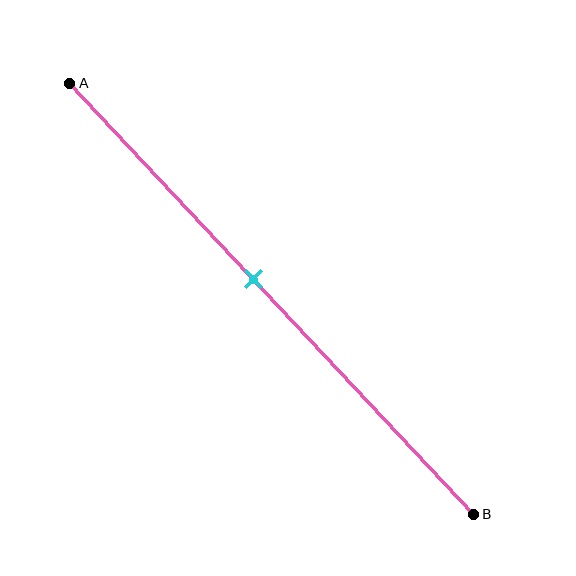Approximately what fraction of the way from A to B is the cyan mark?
The cyan mark is approximately 45% of the way from A to B.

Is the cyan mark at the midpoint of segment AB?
No, the mark is at about 45% from A, not at the 50% midpoint.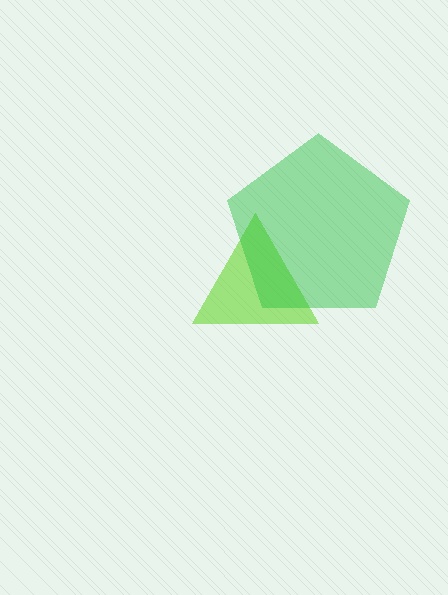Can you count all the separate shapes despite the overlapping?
Yes, there are 2 separate shapes.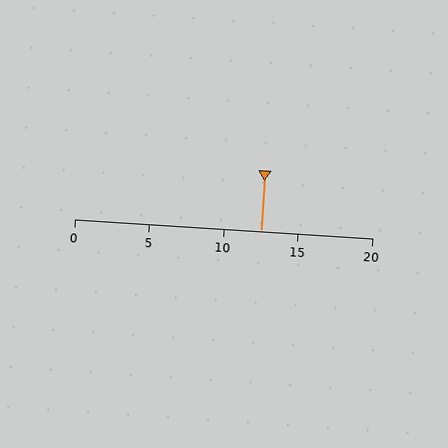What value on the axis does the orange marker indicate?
The marker indicates approximately 12.5.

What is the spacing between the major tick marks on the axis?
The major ticks are spaced 5 apart.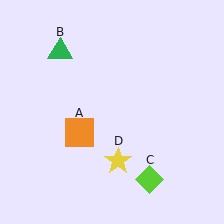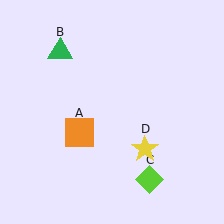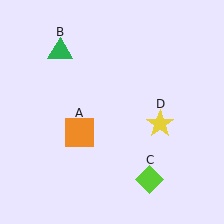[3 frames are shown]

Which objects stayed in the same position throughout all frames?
Orange square (object A) and green triangle (object B) and lime diamond (object C) remained stationary.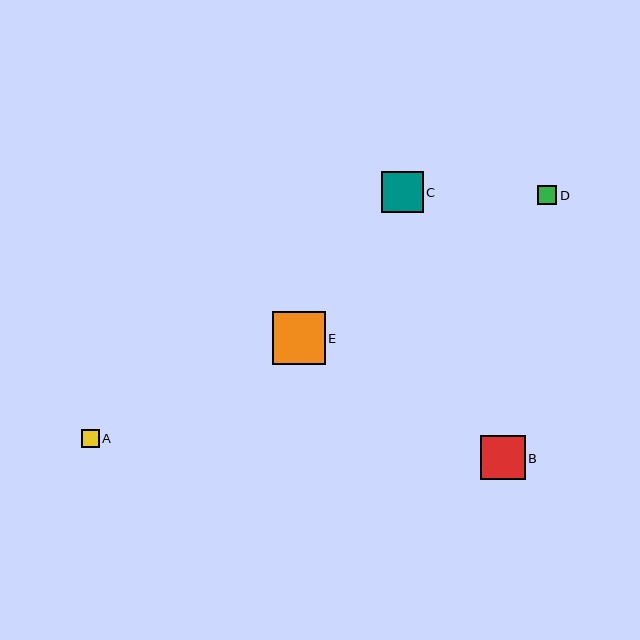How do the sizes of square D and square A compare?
Square D and square A are approximately the same size.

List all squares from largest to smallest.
From largest to smallest: E, B, C, D, A.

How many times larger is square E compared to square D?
Square E is approximately 2.8 times the size of square D.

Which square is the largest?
Square E is the largest with a size of approximately 53 pixels.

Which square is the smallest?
Square A is the smallest with a size of approximately 18 pixels.